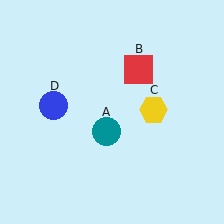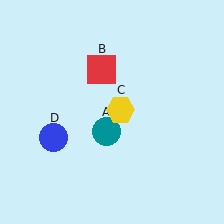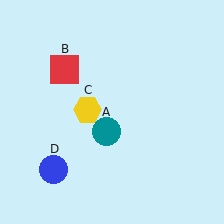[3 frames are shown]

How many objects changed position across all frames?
3 objects changed position: red square (object B), yellow hexagon (object C), blue circle (object D).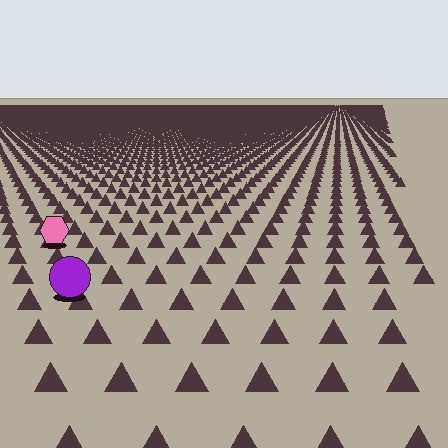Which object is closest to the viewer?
The purple circle is closest. The texture marks near it are larger and more spread out.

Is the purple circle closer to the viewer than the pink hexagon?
Yes. The purple circle is closer — you can tell from the texture gradient: the ground texture is coarser near it.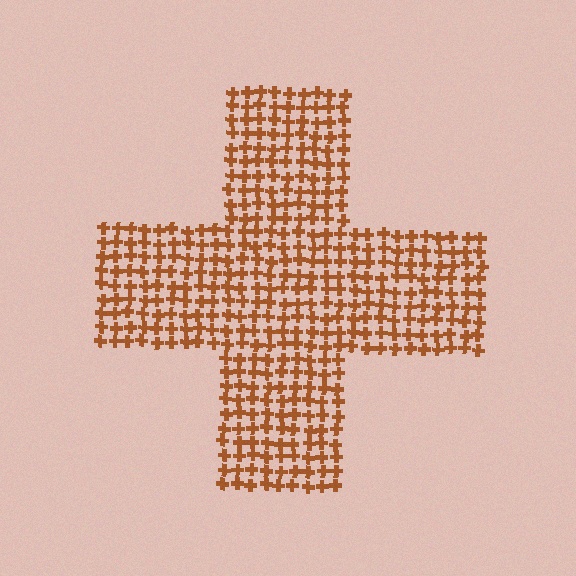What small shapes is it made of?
It is made of small crosses.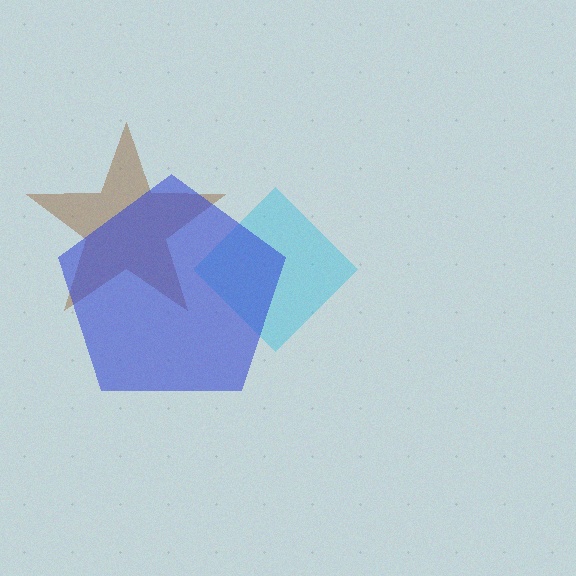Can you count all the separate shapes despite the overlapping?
Yes, there are 3 separate shapes.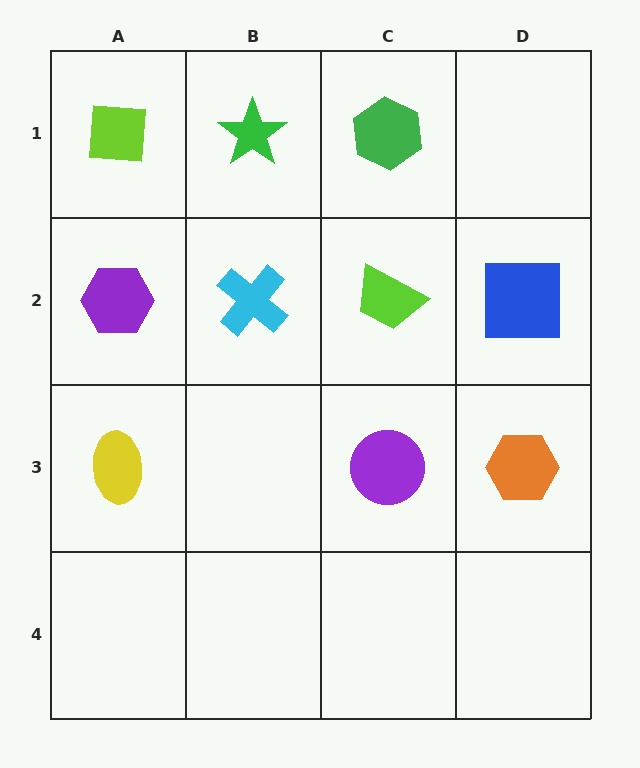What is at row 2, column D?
A blue square.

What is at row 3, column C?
A purple circle.